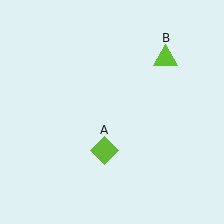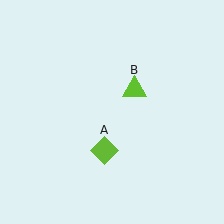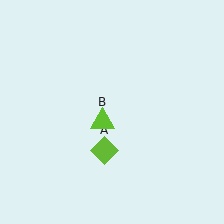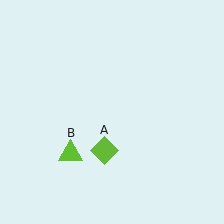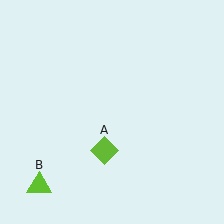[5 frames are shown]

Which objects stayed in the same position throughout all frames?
Lime diamond (object A) remained stationary.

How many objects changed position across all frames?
1 object changed position: lime triangle (object B).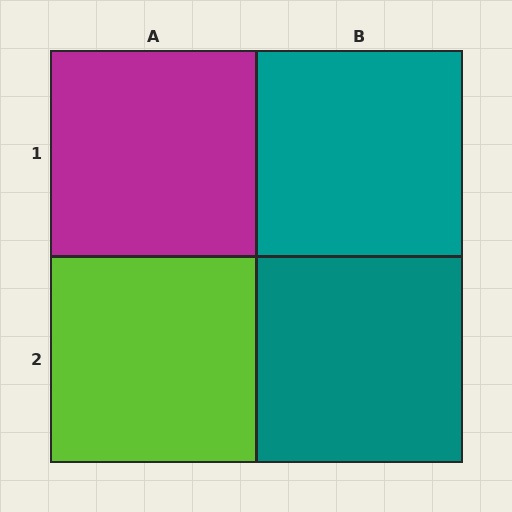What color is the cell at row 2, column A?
Lime.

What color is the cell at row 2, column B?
Teal.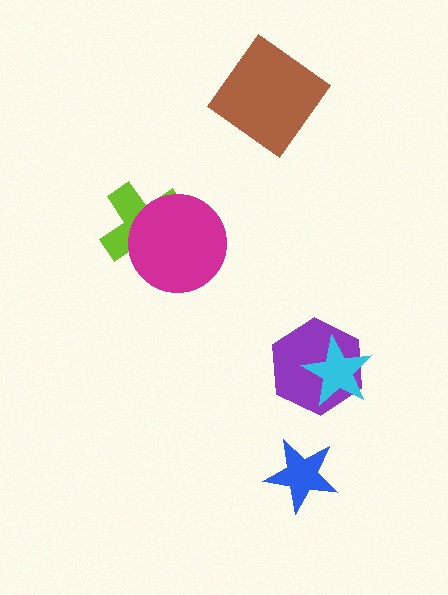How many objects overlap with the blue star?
0 objects overlap with the blue star.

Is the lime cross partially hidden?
Yes, it is partially covered by another shape.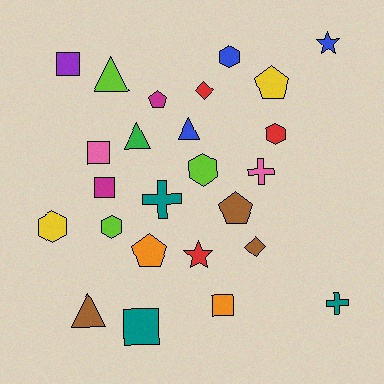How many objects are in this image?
There are 25 objects.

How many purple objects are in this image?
There is 1 purple object.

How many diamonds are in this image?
There are 2 diamonds.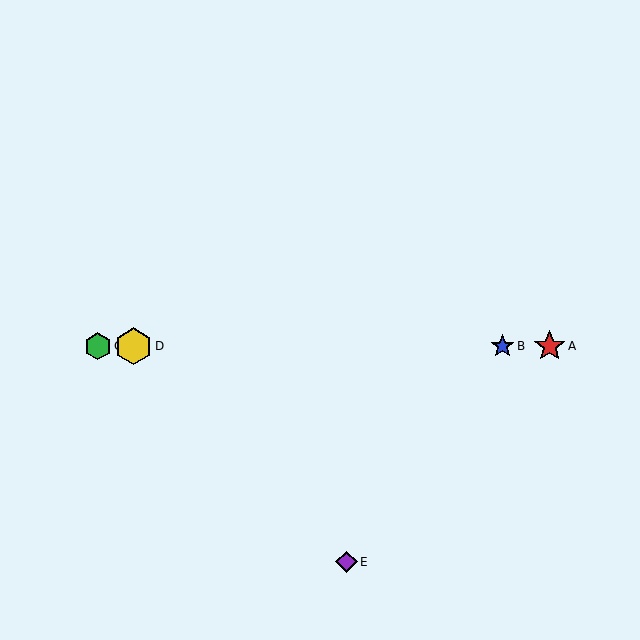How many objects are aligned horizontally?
4 objects (A, B, C, D) are aligned horizontally.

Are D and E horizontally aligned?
No, D is at y≈346 and E is at y≈562.